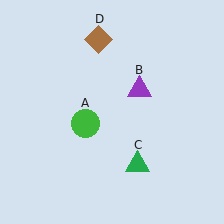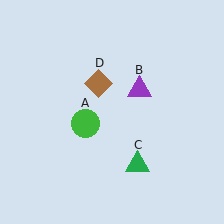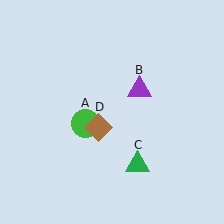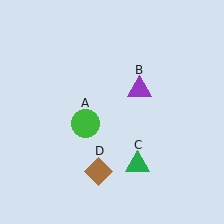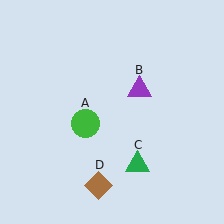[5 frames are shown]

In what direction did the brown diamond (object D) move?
The brown diamond (object D) moved down.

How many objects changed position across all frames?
1 object changed position: brown diamond (object D).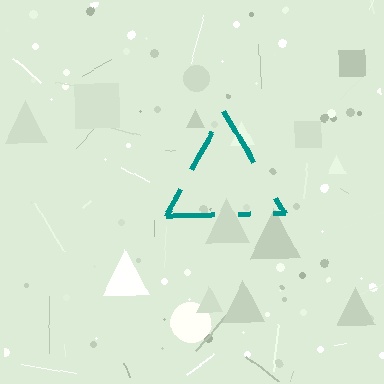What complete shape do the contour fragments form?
The contour fragments form a triangle.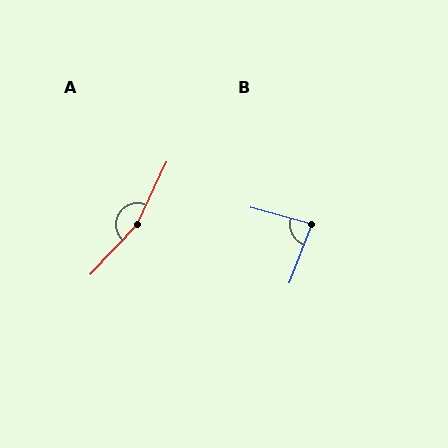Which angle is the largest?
A, at approximately 162 degrees.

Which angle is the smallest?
B, at approximately 84 degrees.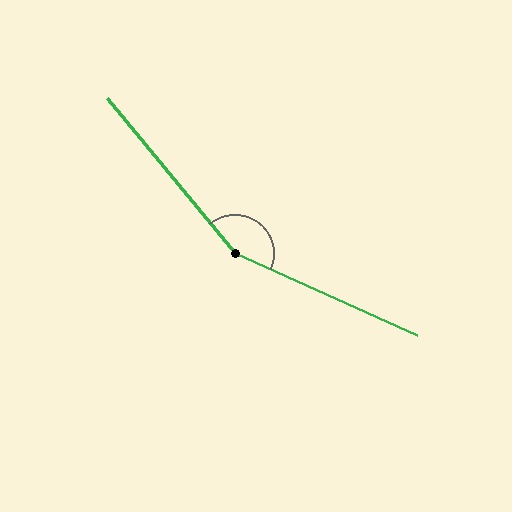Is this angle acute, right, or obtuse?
It is obtuse.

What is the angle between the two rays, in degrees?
Approximately 154 degrees.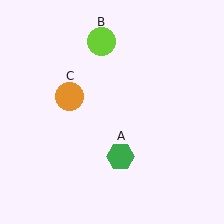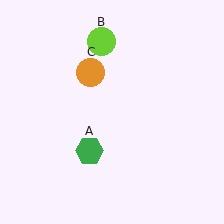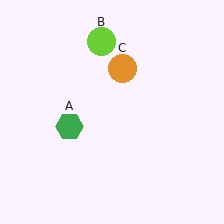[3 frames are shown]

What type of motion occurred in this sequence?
The green hexagon (object A), orange circle (object C) rotated clockwise around the center of the scene.